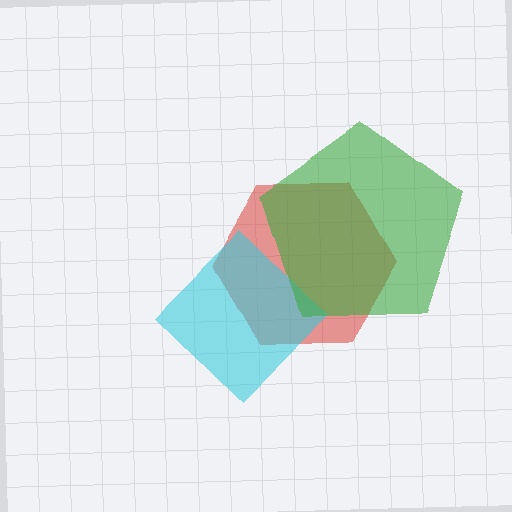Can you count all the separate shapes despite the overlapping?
Yes, there are 3 separate shapes.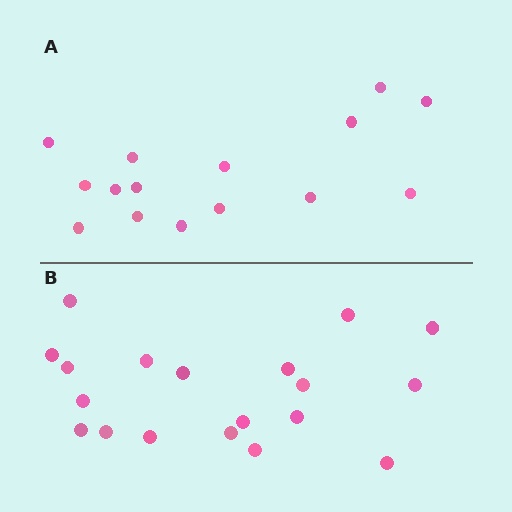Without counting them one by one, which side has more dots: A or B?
Region B (the bottom region) has more dots.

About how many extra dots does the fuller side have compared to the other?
Region B has about 4 more dots than region A.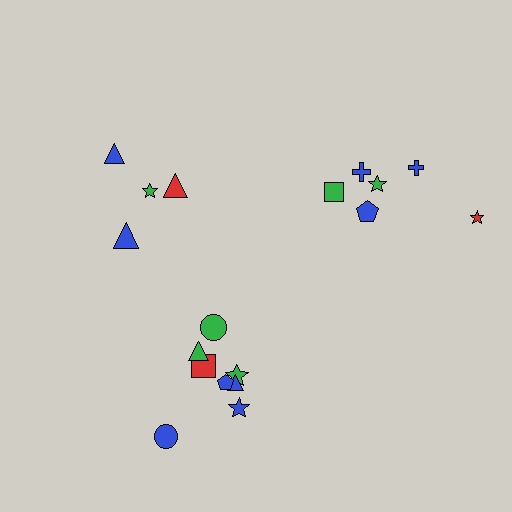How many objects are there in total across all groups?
There are 18 objects.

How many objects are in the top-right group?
There are 6 objects.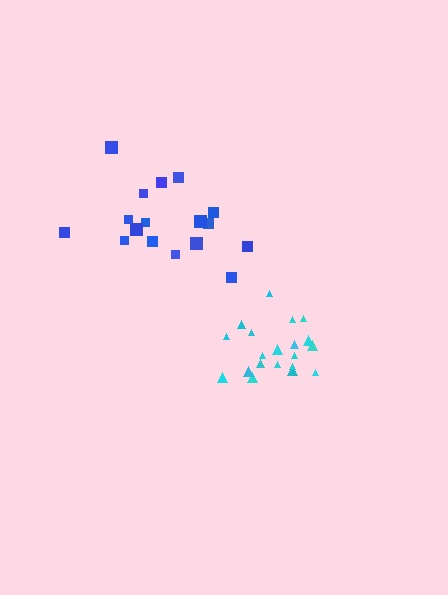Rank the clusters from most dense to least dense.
cyan, blue.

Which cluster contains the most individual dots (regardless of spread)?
Cyan (20).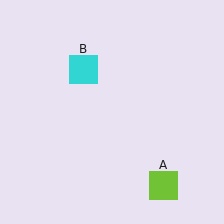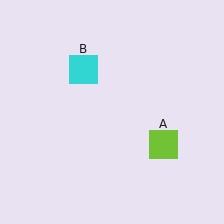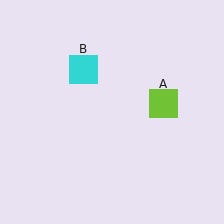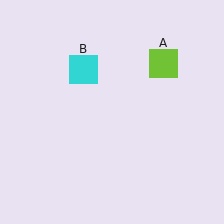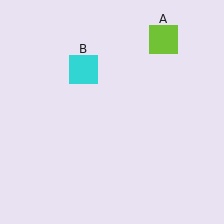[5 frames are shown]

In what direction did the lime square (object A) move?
The lime square (object A) moved up.